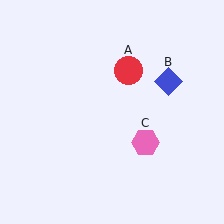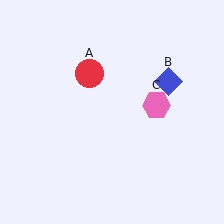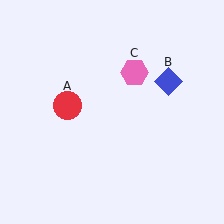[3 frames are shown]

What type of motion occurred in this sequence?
The red circle (object A), pink hexagon (object C) rotated counterclockwise around the center of the scene.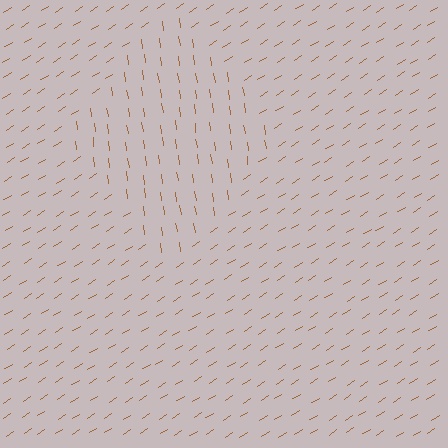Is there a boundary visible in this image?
Yes, there is a texture boundary formed by a change in line orientation.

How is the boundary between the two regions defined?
The boundary is defined purely by a change in line orientation (approximately 65 degrees difference). All lines are the same color and thickness.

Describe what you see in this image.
The image is filled with small brown line segments. A diamond region in the image has lines oriented differently from the surrounding lines, creating a visible texture boundary.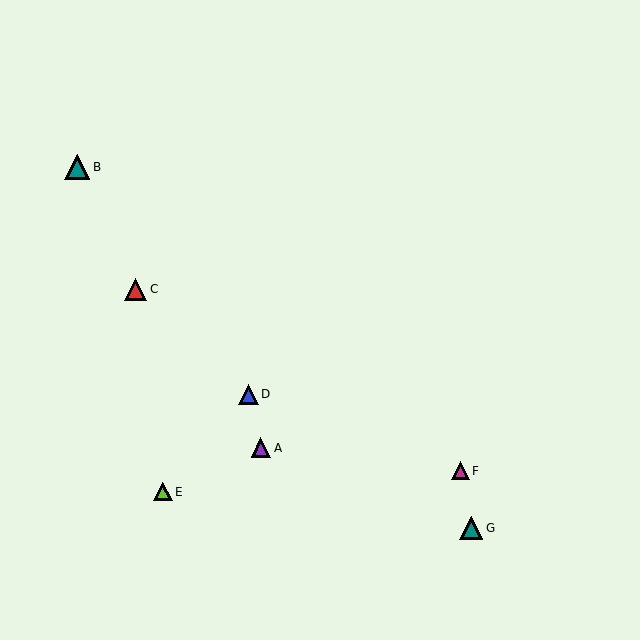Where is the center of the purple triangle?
The center of the purple triangle is at (261, 448).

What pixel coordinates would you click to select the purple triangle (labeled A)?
Click at (261, 448) to select the purple triangle A.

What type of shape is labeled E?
Shape E is a lime triangle.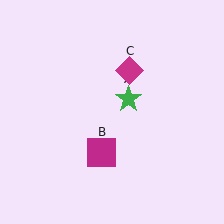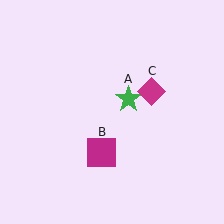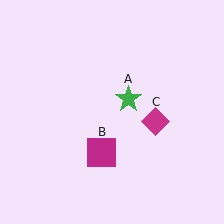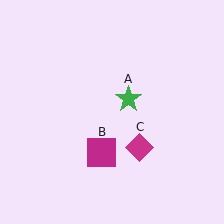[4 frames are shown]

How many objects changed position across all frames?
1 object changed position: magenta diamond (object C).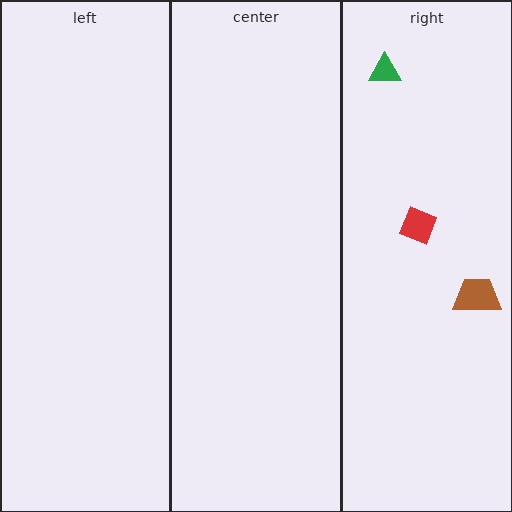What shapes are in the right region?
The red diamond, the brown trapezoid, the green triangle.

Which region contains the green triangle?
The right region.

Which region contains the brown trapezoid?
The right region.